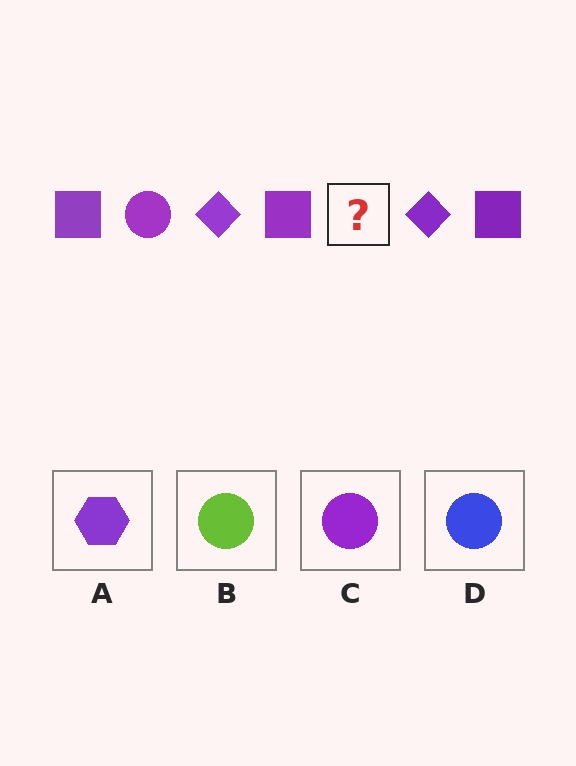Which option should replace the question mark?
Option C.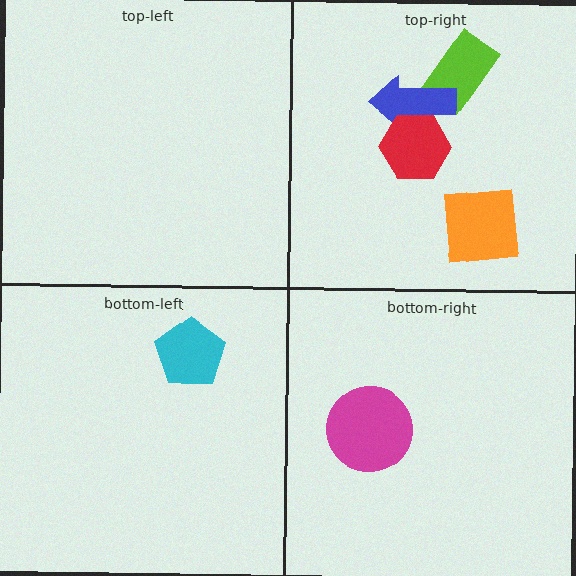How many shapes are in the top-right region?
4.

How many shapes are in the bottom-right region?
1.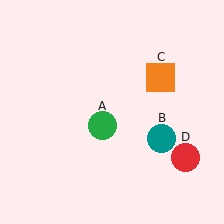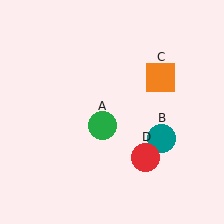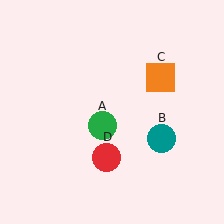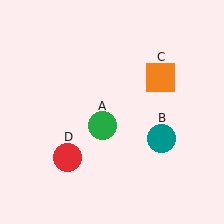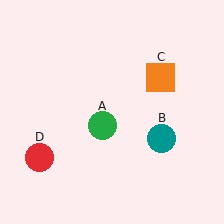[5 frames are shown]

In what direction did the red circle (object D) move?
The red circle (object D) moved left.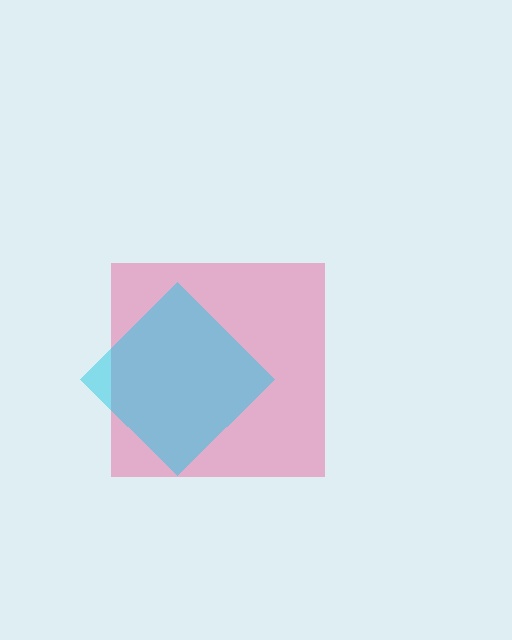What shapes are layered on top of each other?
The layered shapes are: a pink square, a cyan diamond.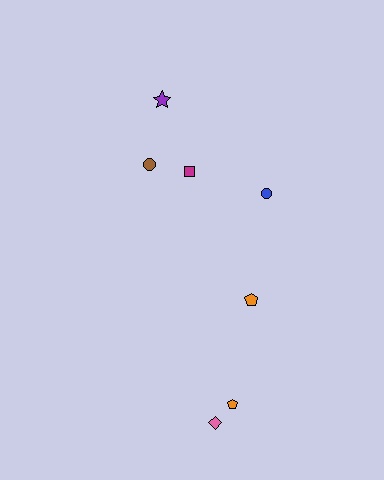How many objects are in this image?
There are 7 objects.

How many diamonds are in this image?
There is 1 diamond.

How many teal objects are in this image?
There are no teal objects.